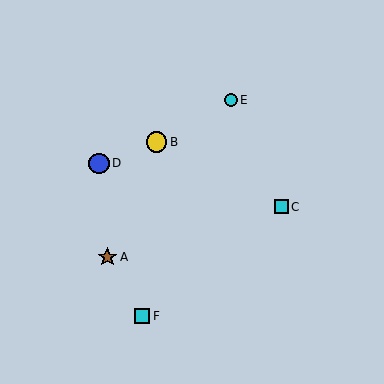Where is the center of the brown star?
The center of the brown star is at (107, 257).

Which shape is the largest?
The blue circle (labeled D) is the largest.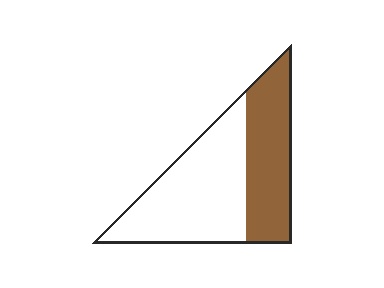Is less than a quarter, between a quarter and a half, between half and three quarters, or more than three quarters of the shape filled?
Between a quarter and a half.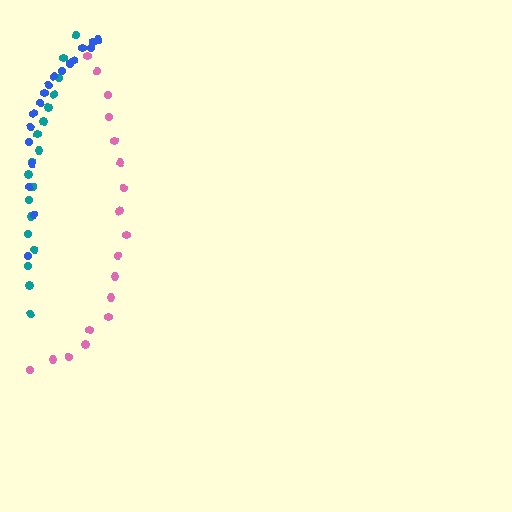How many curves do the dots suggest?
There are 3 distinct paths.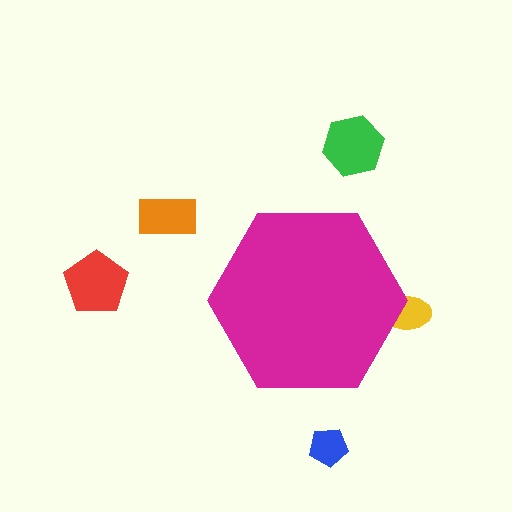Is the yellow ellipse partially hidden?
Yes, the yellow ellipse is partially hidden behind the magenta hexagon.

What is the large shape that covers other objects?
A magenta hexagon.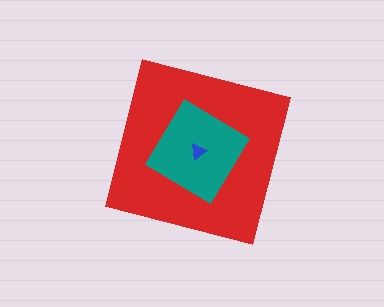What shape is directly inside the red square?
The teal diamond.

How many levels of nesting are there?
3.